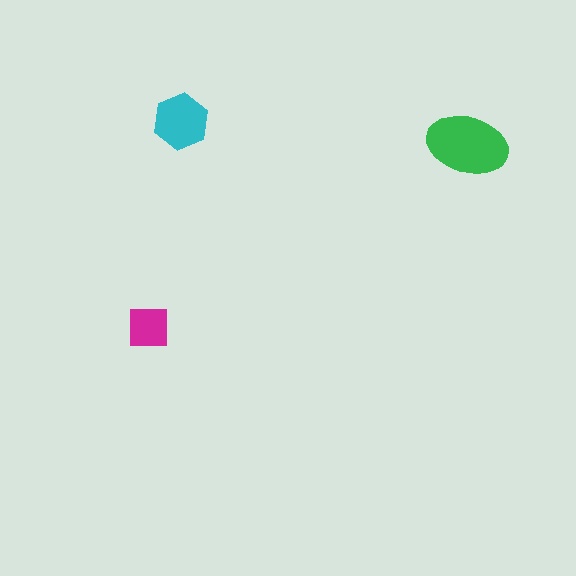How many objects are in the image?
There are 3 objects in the image.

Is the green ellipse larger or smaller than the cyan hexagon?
Larger.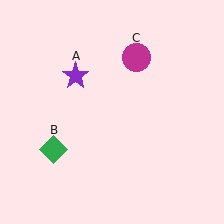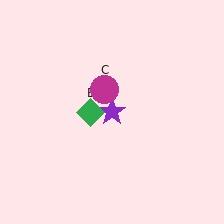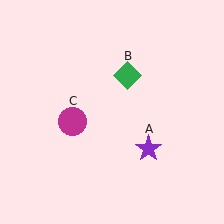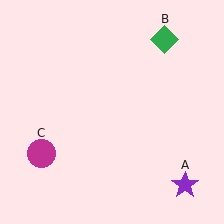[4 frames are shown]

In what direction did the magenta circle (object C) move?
The magenta circle (object C) moved down and to the left.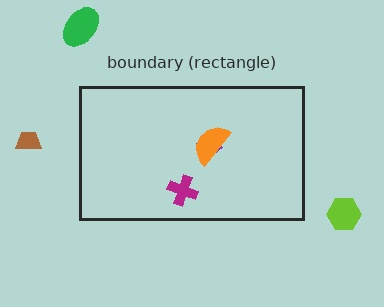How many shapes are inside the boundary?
3 inside, 3 outside.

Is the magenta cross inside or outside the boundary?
Inside.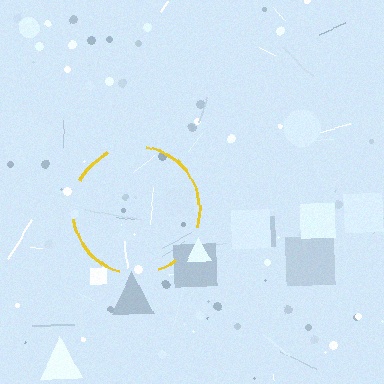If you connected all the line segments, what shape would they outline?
They would outline a circle.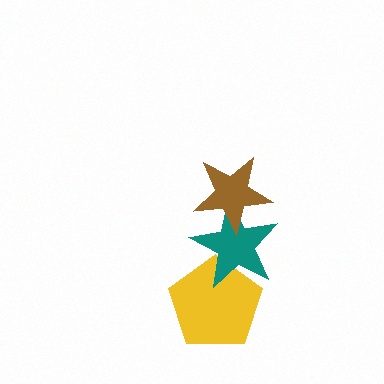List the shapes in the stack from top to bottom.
From top to bottom: the brown star, the teal star, the yellow pentagon.